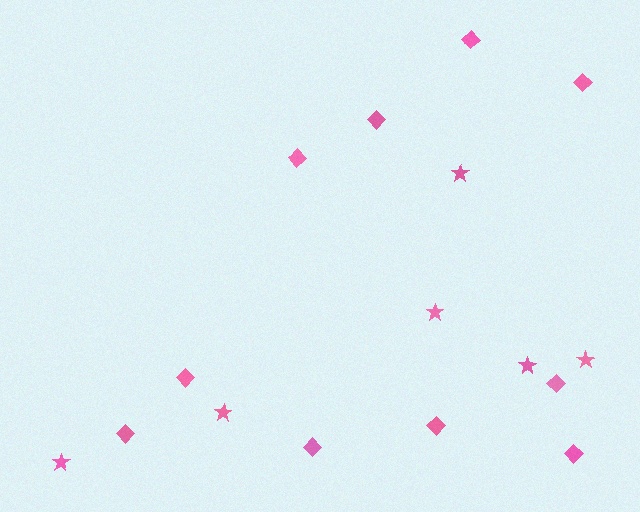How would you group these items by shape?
There are 2 groups: one group of diamonds (10) and one group of stars (6).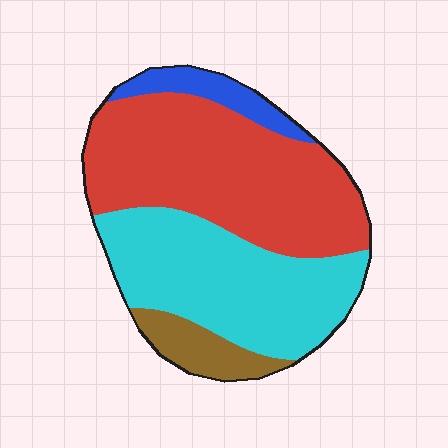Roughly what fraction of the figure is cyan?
Cyan takes up between a third and a half of the figure.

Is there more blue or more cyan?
Cyan.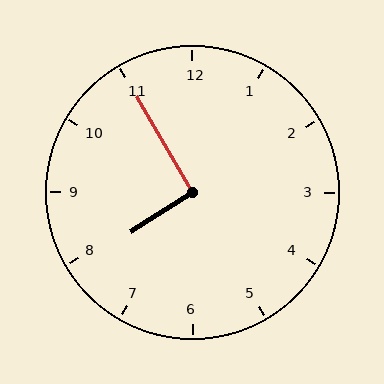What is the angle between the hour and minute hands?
Approximately 92 degrees.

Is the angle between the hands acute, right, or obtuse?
It is right.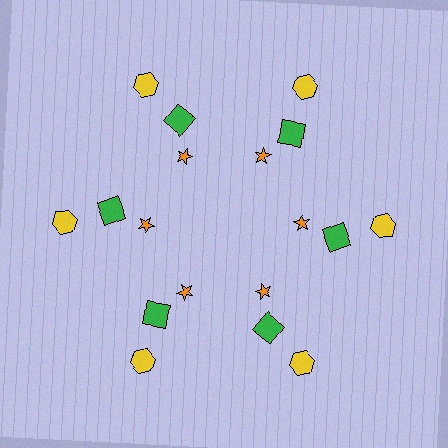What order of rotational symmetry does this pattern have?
This pattern has 6-fold rotational symmetry.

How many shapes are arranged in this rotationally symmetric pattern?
There are 18 shapes, arranged in 6 groups of 3.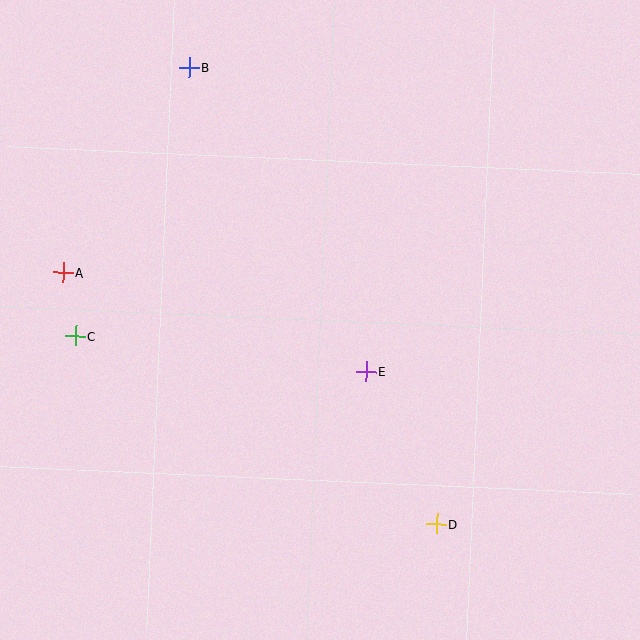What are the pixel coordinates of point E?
Point E is at (366, 371).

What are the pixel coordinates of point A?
Point A is at (63, 272).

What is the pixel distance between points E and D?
The distance between E and D is 168 pixels.